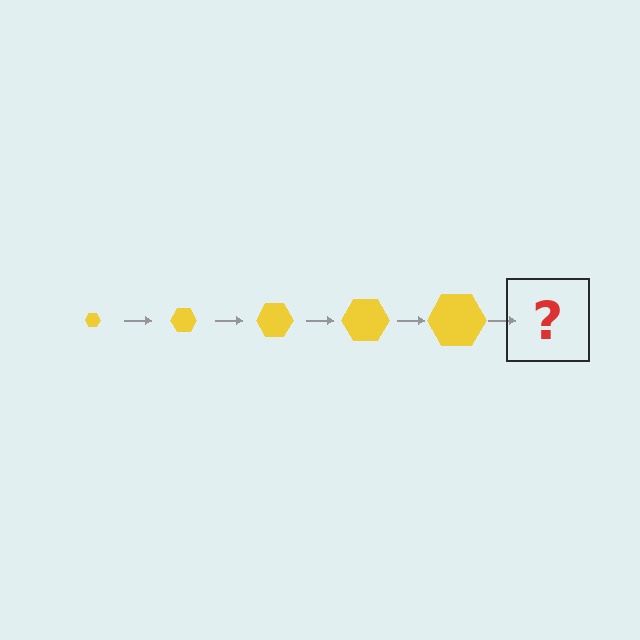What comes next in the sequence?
The next element should be a yellow hexagon, larger than the previous one.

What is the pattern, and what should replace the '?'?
The pattern is that the hexagon gets progressively larger each step. The '?' should be a yellow hexagon, larger than the previous one.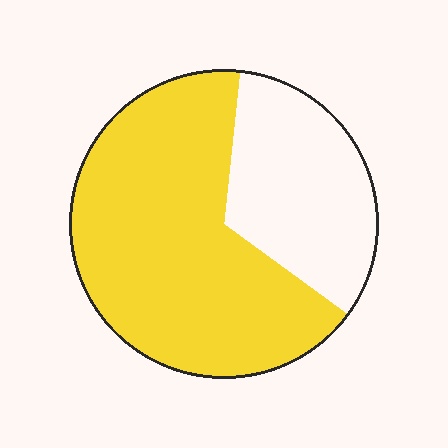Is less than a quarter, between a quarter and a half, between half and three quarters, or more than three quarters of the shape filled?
Between half and three quarters.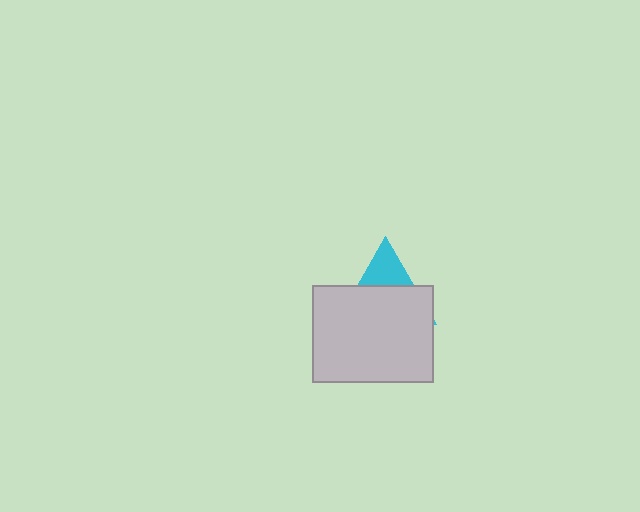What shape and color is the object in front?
The object in front is a light gray rectangle.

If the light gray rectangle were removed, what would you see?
You would see the complete cyan triangle.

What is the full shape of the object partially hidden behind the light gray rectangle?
The partially hidden object is a cyan triangle.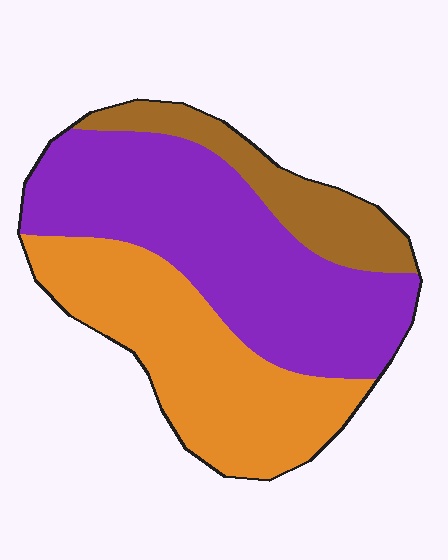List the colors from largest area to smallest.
From largest to smallest: purple, orange, brown.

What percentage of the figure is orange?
Orange covers around 35% of the figure.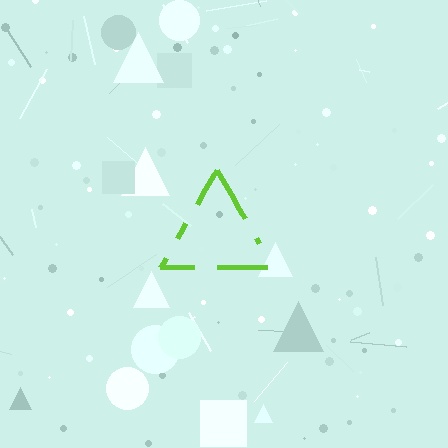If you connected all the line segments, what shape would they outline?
They would outline a triangle.